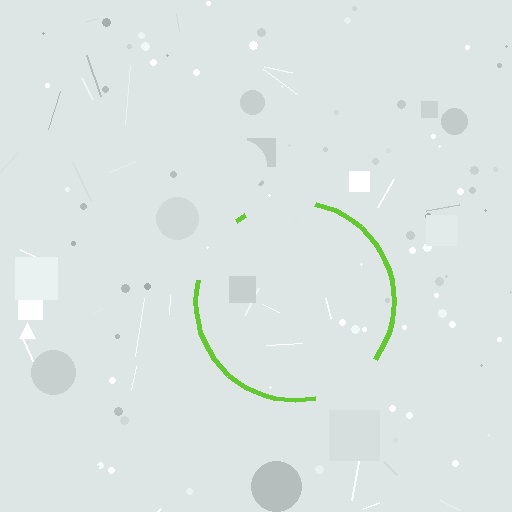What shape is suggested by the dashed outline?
The dashed outline suggests a circle.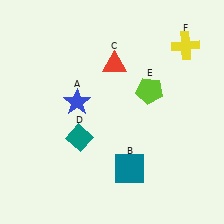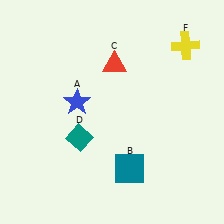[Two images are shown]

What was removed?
The lime pentagon (E) was removed in Image 2.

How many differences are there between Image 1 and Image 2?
There is 1 difference between the two images.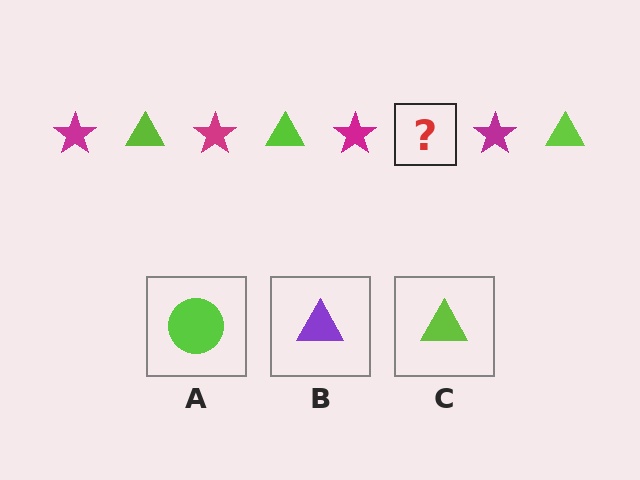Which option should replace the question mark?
Option C.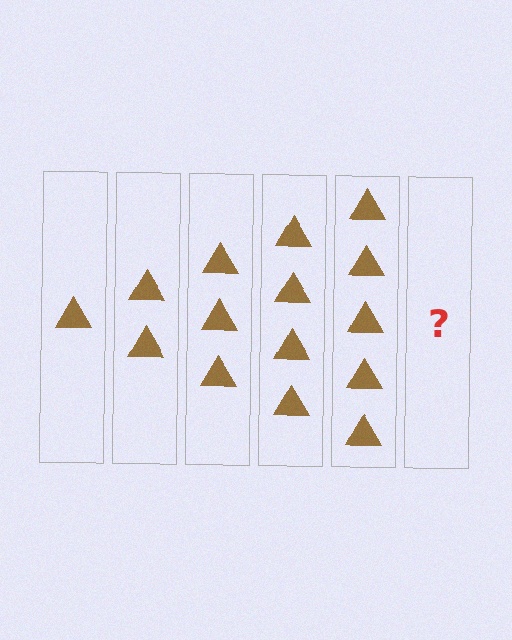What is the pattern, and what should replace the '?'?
The pattern is that each step adds one more triangle. The '?' should be 6 triangles.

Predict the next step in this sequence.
The next step is 6 triangles.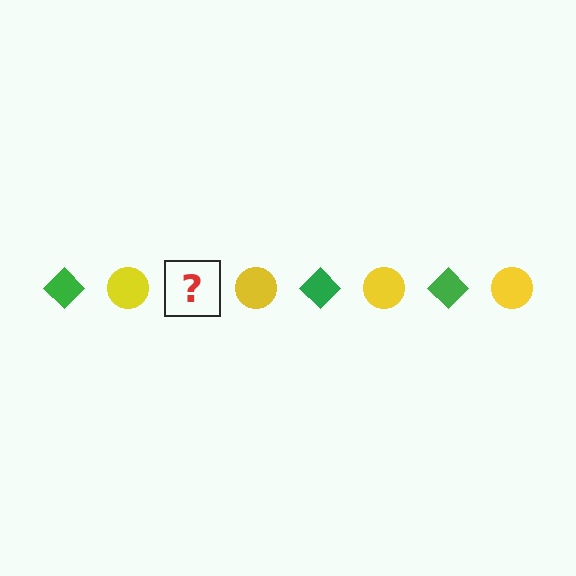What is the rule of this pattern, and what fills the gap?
The rule is that the pattern alternates between green diamond and yellow circle. The gap should be filled with a green diamond.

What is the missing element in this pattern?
The missing element is a green diamond.